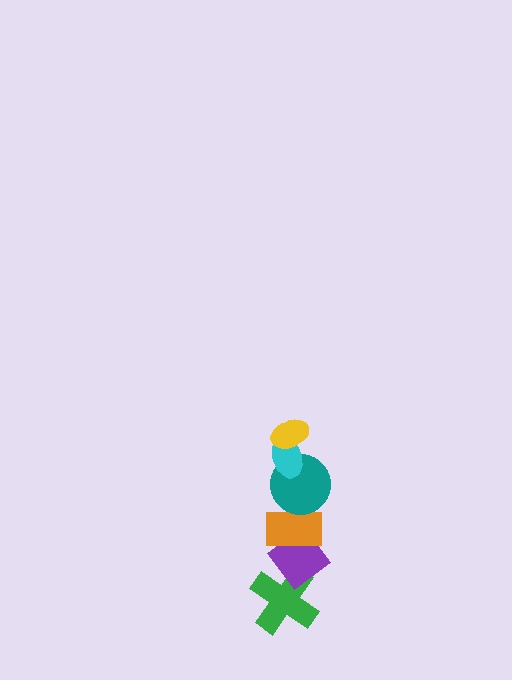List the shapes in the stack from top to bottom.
From top to bottom: the yellow ellipse, the cyan ellipse, the teal circle, the orange rectangle, the purple diamond, the green cross.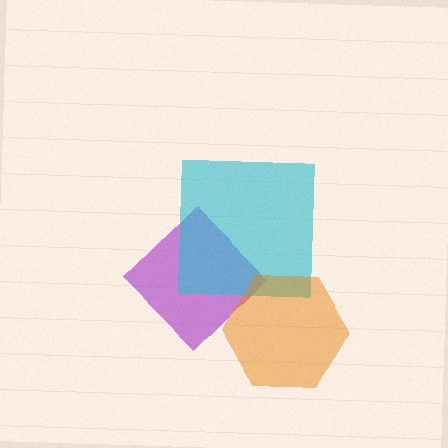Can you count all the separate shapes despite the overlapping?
Yes, there are 3 separate shapes.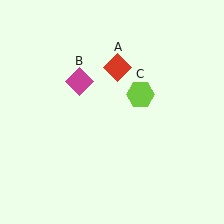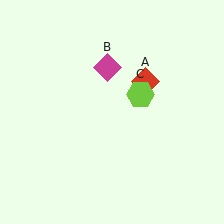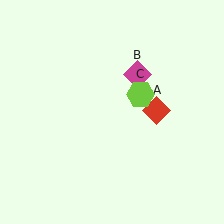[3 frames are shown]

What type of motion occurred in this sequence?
The red diamond (object A), magenta diamond (object B) rotated clockwise around the center of the scene.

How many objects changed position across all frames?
2 objects changed position: red diamond (object A), magenta diamond (object B).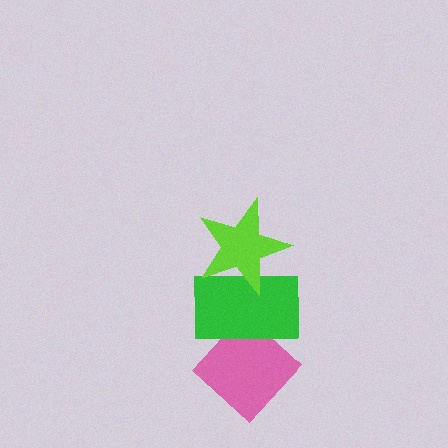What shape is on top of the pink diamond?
The green rectangle is on top of the pink diamond.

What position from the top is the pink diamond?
The pink diamond is 3rd from the top.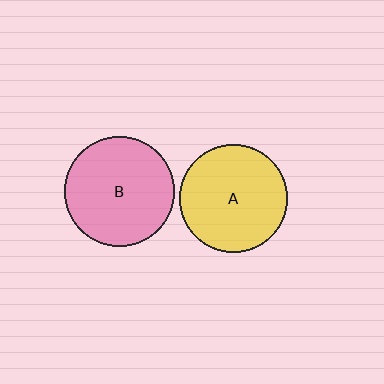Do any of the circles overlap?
No, none of the circles overlap.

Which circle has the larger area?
Circle B (pink).